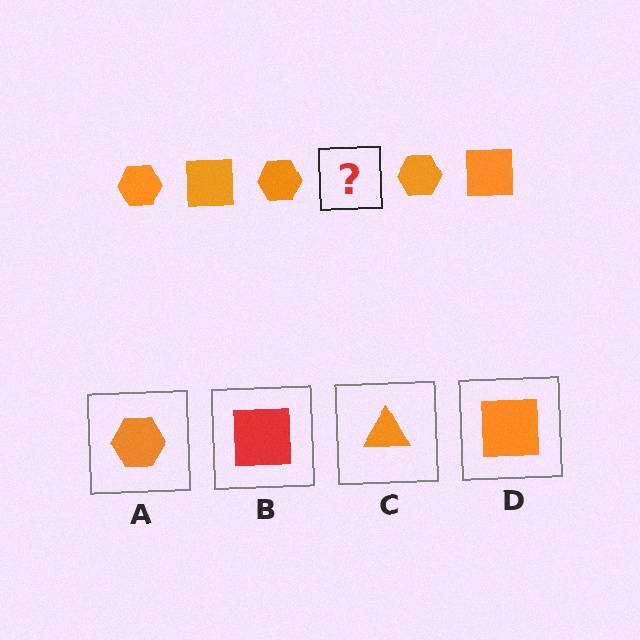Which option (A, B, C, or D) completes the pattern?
D.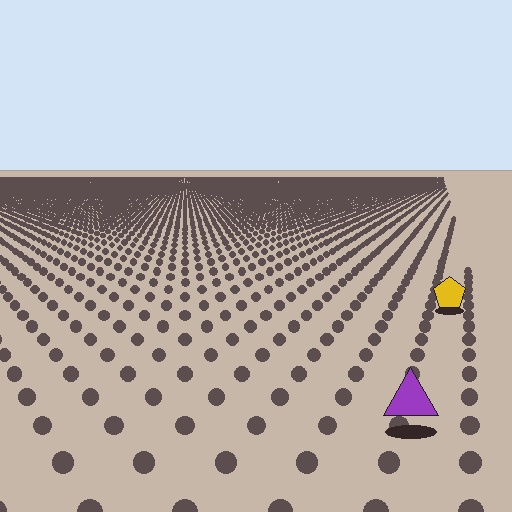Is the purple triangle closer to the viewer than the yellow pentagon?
Yes. The purple triangle is closer — you can tell from the texture gradient: the ground texture is coarser near it.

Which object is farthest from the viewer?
The yellow pentagon is farthest from the viewer. It appears smaller and the ground texture around it is denser.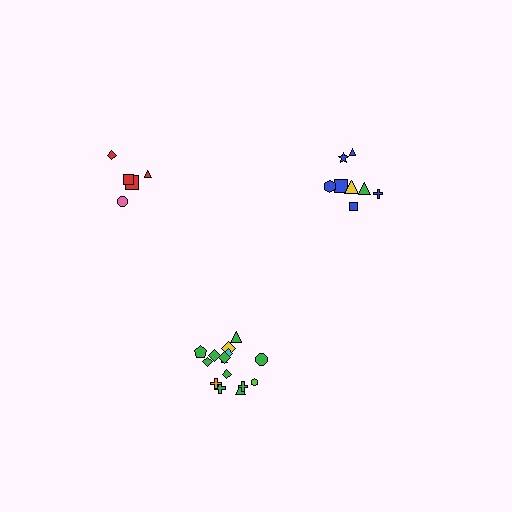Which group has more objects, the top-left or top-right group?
The top-right group.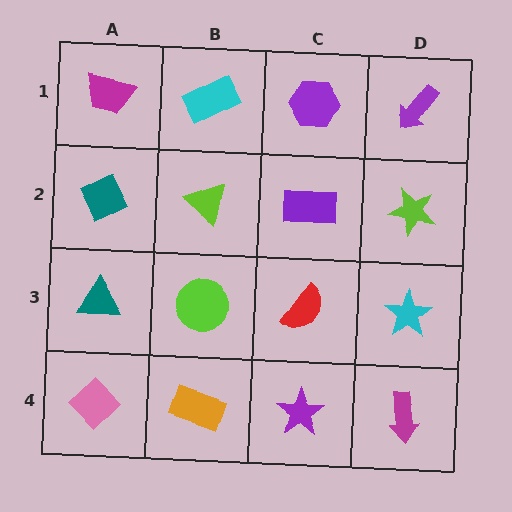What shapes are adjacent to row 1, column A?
A teal diamond (row 2, column A), a cyan rectangle (row 1, column B).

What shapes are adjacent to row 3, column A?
A teal diamond (row 2, column A), a pink diamond (row 4, column A), a lime circle (row 3, column B).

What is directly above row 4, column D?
A cyan star.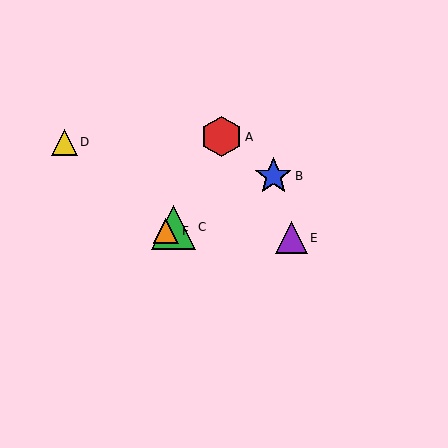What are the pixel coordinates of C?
Object C is at (173, 227).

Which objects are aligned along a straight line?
Objects B, C, F are aligned along a straight line.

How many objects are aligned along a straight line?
3 objects (B, C, F) are aligned along a straight line.